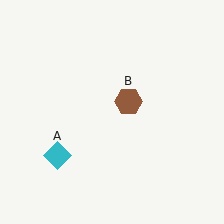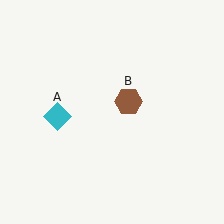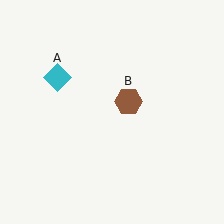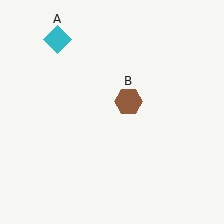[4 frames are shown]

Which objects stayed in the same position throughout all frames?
Brown hexagon (object B) remained stationary.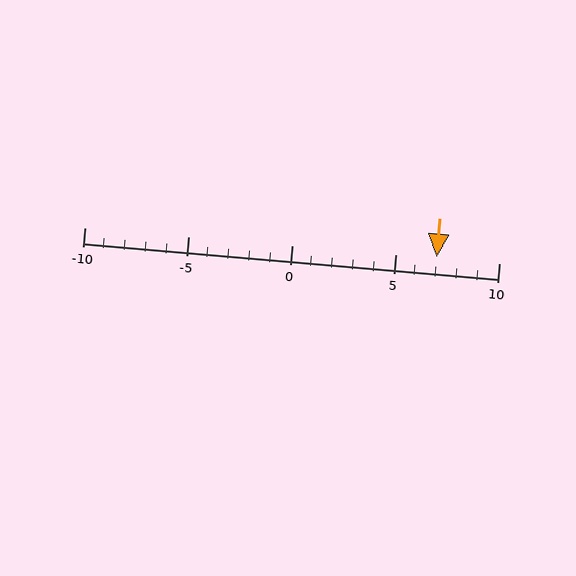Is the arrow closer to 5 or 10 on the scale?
The arrow is closer to 5.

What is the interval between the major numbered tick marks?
The major tick marks are spaced 5 units apart.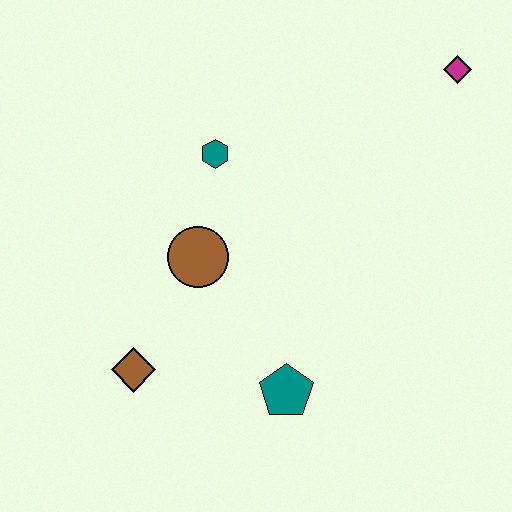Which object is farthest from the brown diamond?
The magenta diamond is farthest from the brown diamond.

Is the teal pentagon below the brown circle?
Yes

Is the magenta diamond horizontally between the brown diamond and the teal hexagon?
No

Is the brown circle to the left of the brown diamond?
No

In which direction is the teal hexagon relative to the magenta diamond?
The teal hexagon is to the left of the magenta diamond.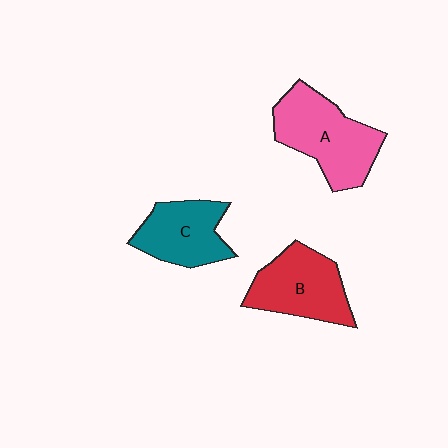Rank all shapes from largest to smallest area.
From largest to smallest: A (pink), B (red), C (teal).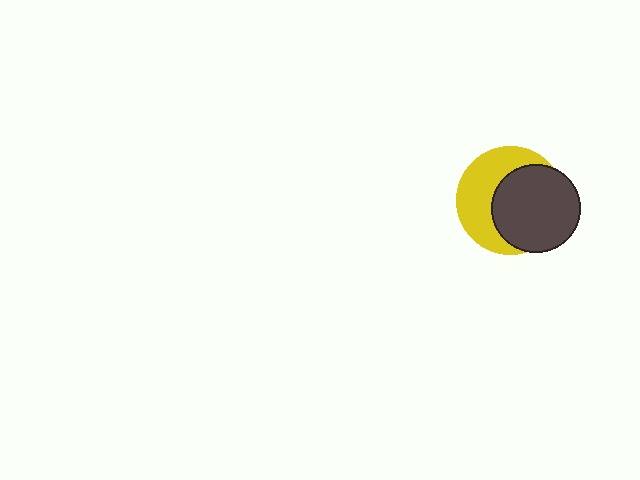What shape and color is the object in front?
The object in front is a dark gray circle.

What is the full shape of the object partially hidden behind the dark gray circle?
The partially hidden object is a yellow circle.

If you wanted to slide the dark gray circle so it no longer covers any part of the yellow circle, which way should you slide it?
Slide it right — that is the most direct way to separate the two shapes.